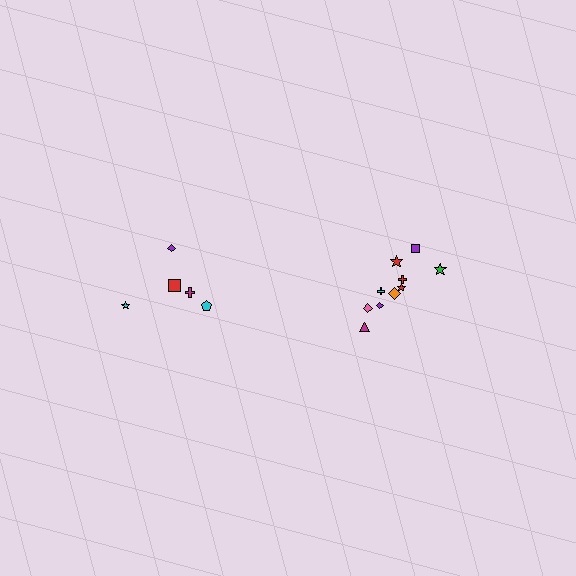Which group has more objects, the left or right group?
The right group.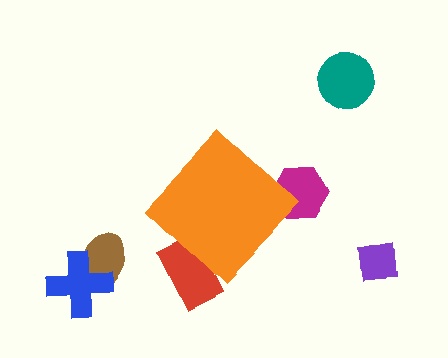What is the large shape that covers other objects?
An orange diamond.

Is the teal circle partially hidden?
No, the teal circle is fully visible.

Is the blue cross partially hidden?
No, the blue cross is fully visible.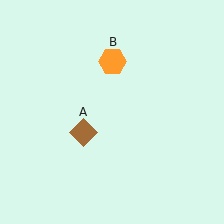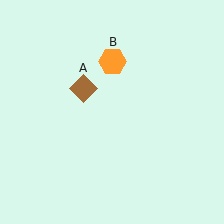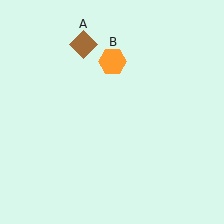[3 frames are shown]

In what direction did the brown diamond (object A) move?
The brown diamond (object A) moved up.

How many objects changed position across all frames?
1 object changed position: brown diamond (object A).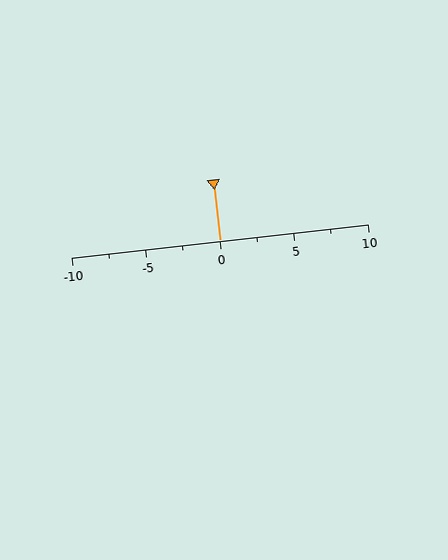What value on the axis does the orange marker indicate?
The marker indicates approximately 0.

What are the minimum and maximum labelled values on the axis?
The axis runs from -10 to 10.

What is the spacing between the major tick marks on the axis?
The major ticks are spaced 5 apart.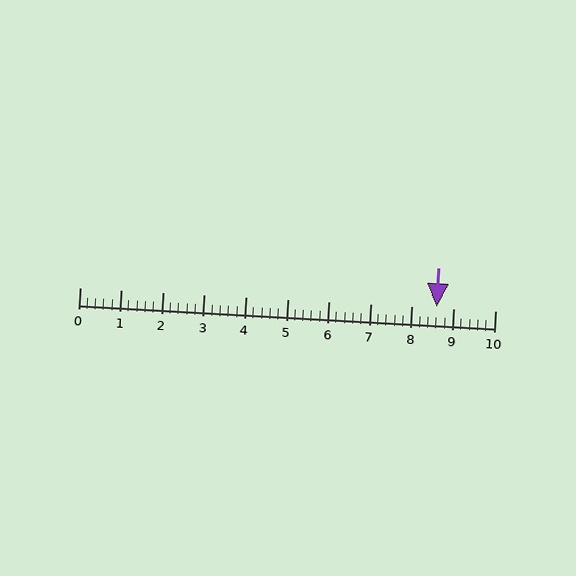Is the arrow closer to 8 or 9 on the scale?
The arrow is closer to 9.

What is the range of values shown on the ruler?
The ruler shows values from 0 to 10.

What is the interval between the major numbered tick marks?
The major tick marks are spaced 1 units apart.